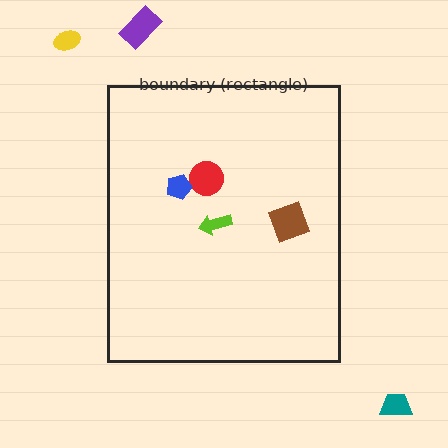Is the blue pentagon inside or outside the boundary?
Inside.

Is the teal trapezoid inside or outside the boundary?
Outside.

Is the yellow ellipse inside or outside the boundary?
Outside.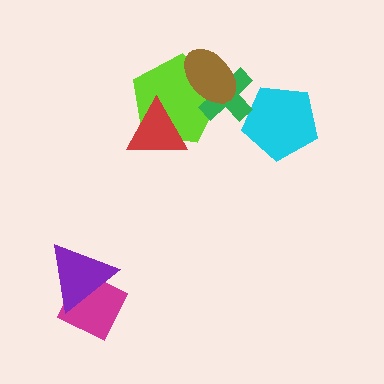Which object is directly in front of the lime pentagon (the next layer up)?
The red triangle is directly in front of the lime pentagon.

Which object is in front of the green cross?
The brown ellipse is in front of the green cross.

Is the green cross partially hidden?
Yes, it is partially covered by another shape.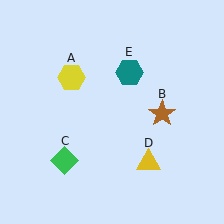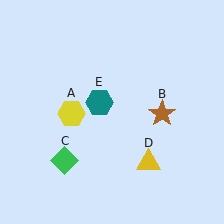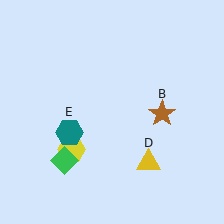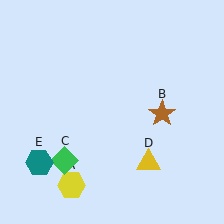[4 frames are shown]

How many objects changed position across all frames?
2 objects changed position: yellow hexagon (object A), teal hexagon (object E).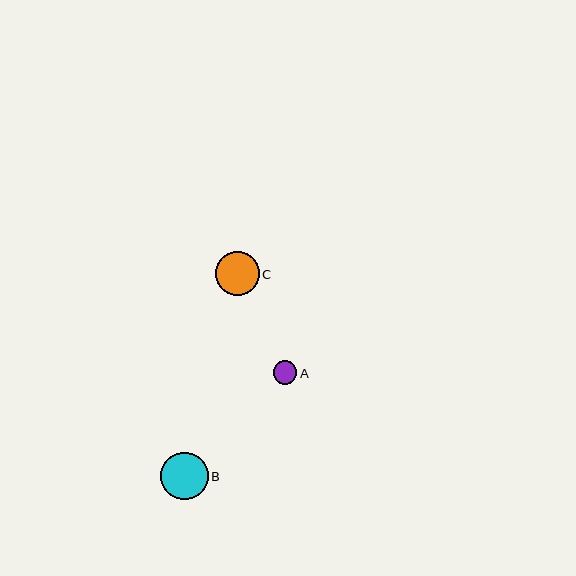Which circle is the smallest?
Circle A is the smallest with a size of approximately 24 pixels.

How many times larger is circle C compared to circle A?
Circle C is approximately 1.9 times the size of circle A.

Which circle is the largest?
Circle B is the largest with a size of approximately 48 pixels.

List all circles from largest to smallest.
From largest to smallest: B, C, A.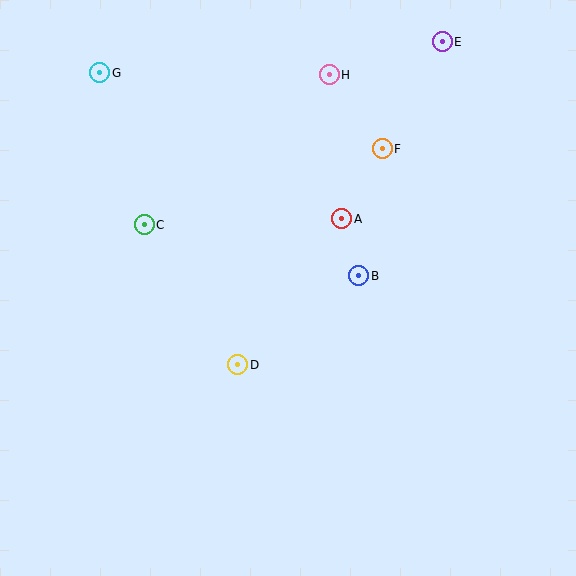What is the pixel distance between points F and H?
The distance between F and H is 91 pixels.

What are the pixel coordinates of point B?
Point B is at (359, 276).